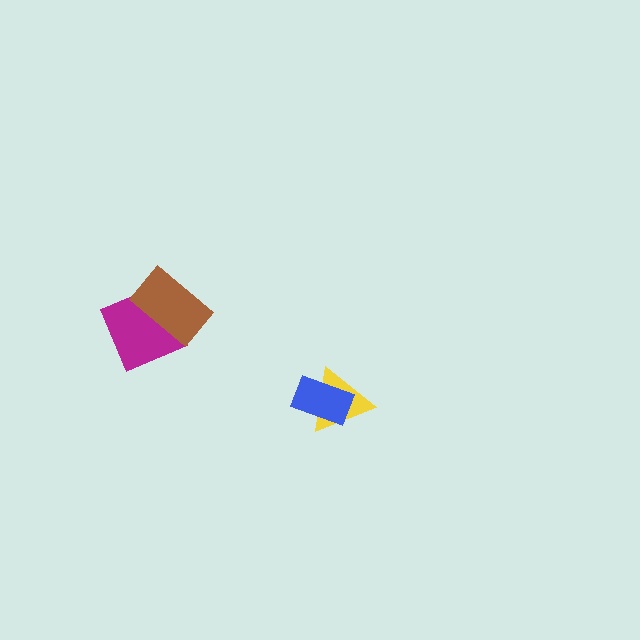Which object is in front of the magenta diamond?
The brown rectangle is in front of the magenta diamond.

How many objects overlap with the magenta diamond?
1 object overlaps with the magenta diamond.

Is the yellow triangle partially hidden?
Yes, it is partially covered by another shape.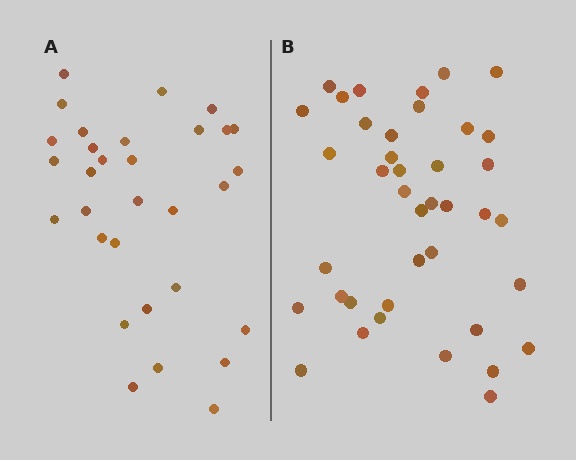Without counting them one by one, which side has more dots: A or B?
Region B (the right region) has more dots.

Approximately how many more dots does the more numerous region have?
Region B has roughly 8 or so more dots than region A.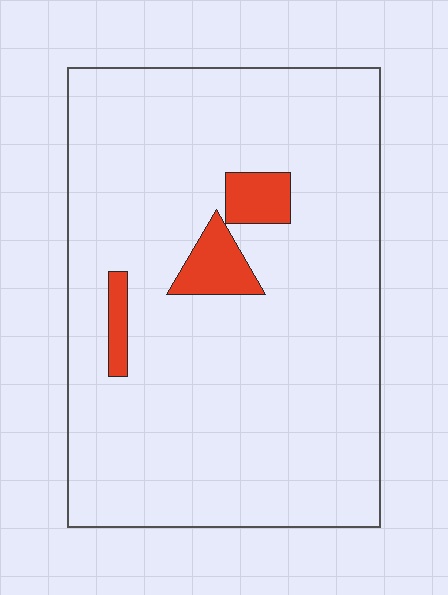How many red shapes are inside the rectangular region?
3.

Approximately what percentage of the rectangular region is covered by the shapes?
Approximately 5%.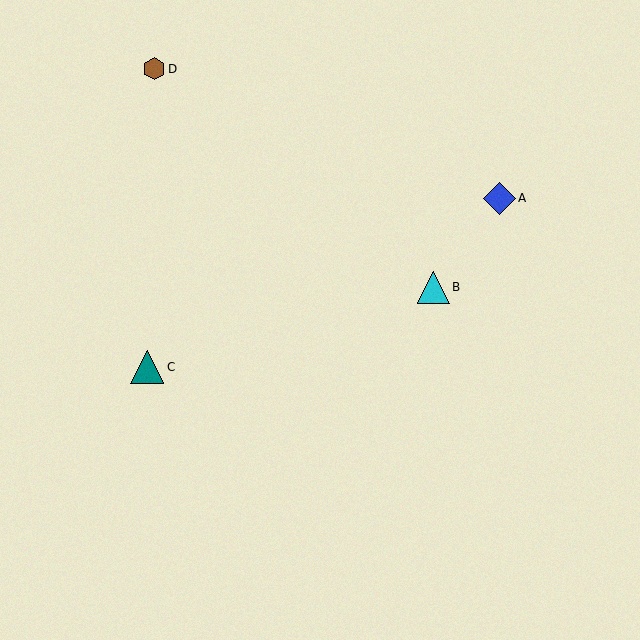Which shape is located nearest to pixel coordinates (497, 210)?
The blue diamond (labeled A) at (500, 198) is nearest to that location.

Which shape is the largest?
The teal triangle (labeled C) is the largest.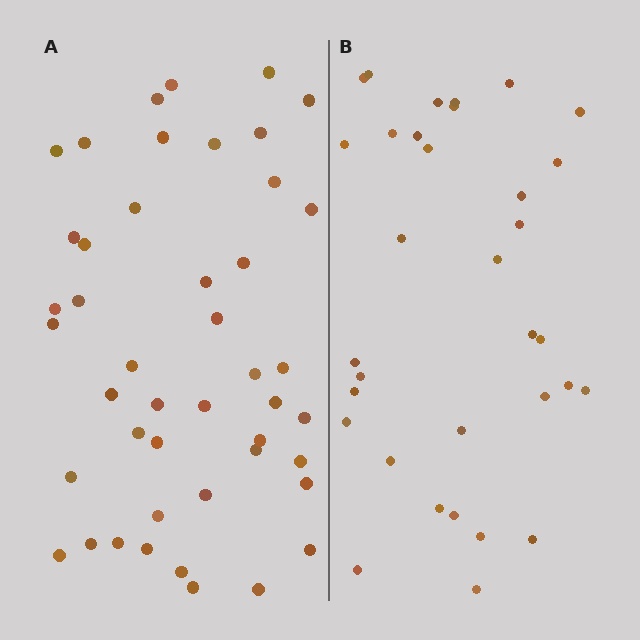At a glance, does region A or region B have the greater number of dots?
Region A (the left region) has more dots.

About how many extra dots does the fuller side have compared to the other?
Region A has roughly 12 or so more dots than region B.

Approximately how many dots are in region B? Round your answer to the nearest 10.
About 30 dots. (The exact count is 33, which rounds to 30.)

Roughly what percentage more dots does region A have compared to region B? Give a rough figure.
About 35% more.